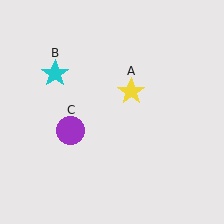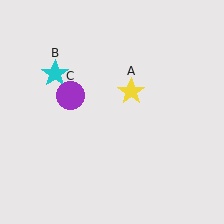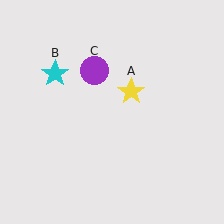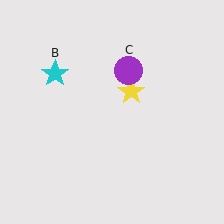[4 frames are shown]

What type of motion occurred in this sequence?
The purple circle (object C) rotated clockwise around the center of the scene.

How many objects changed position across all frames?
1 object changed position: purple circle (object C).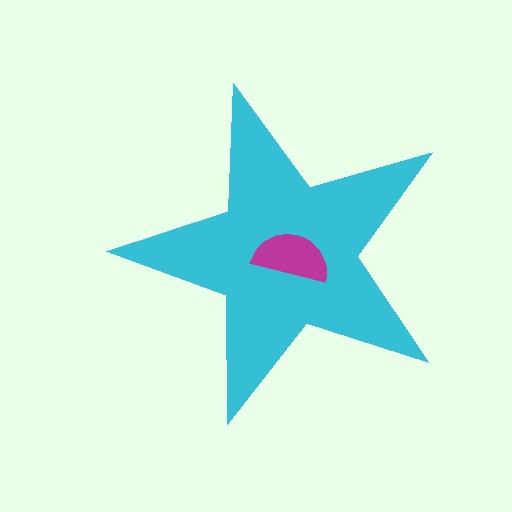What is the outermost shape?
The cyan star.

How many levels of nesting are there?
2.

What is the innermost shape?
The magenta semicircle.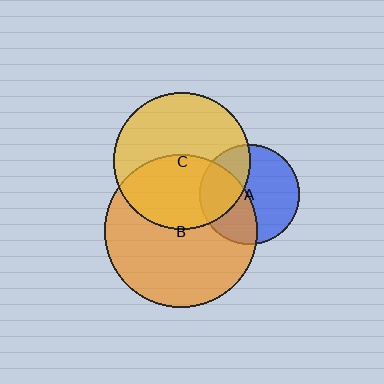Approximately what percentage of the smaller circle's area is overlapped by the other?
Approximately 40%.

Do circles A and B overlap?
Yes.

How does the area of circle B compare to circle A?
Approximately 2.3 times.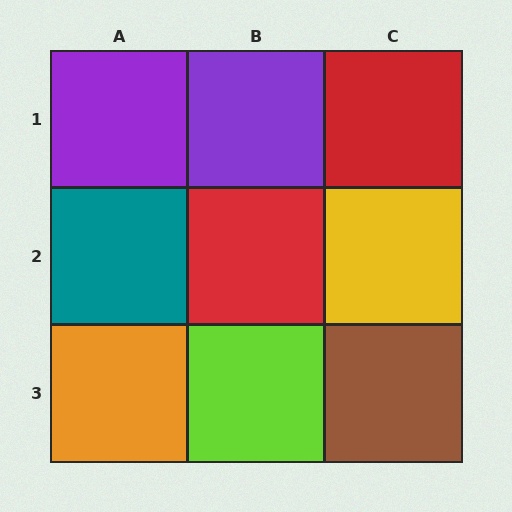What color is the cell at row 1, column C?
Red.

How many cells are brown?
1 cell is brown.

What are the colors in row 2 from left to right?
Teal, red, yellow.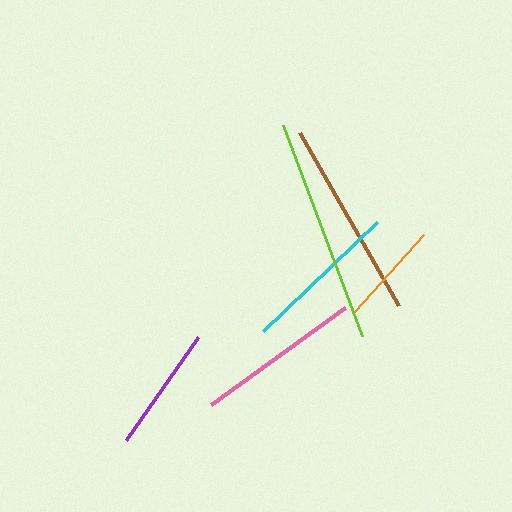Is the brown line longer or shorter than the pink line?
The brown line is longer than the pink line.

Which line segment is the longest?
The lime line is the longest at approximately 226 pixels.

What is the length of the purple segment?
The purple segment is approximately 125 pixels long.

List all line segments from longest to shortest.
From longest to shortest: lime, brown, pink, cyan, purple, orange.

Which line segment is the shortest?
The orange line is the shortest at approximately 104 pixels.